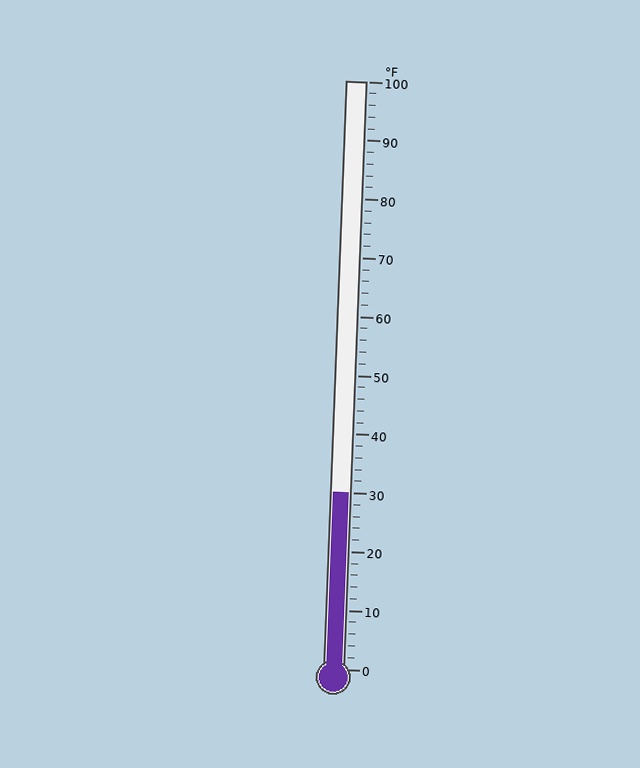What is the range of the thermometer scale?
The thermometer scale ranges from 0°F to 100°F.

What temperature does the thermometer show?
The thermometer shows approximately 30°F.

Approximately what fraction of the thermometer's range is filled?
The thermometer is filled to approximately 30% of its range.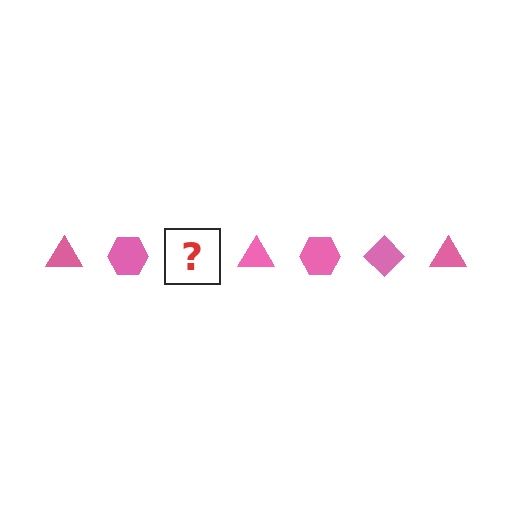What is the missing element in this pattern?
The missing element is a pink diamond.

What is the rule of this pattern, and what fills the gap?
The rule is that the pattern cycles through triangle, hexagon, diamond shapes in pink. The gap should be filled with a pink diamond.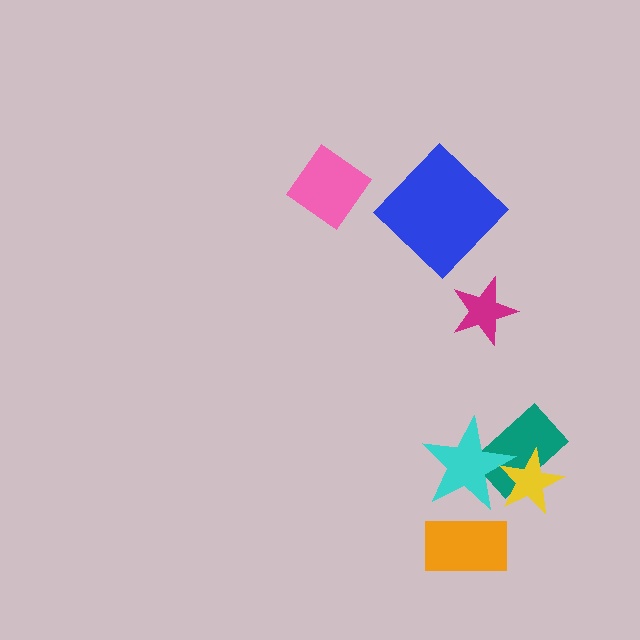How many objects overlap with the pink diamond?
0 objects overlap with the pink diamond.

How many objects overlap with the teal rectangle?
2 objects overlap with the teal rectangle.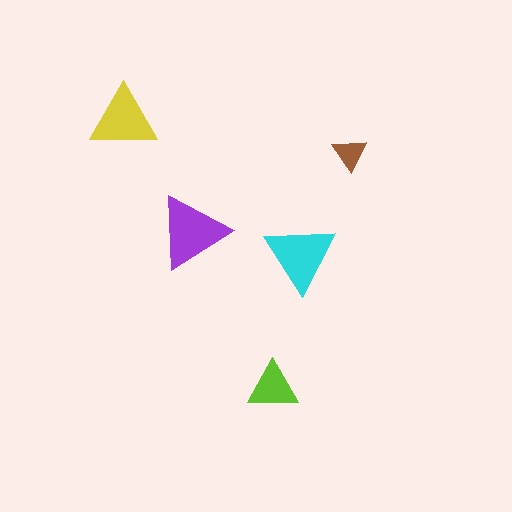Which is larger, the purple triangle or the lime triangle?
The purple one.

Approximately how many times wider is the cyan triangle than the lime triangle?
About 1.5 times wider.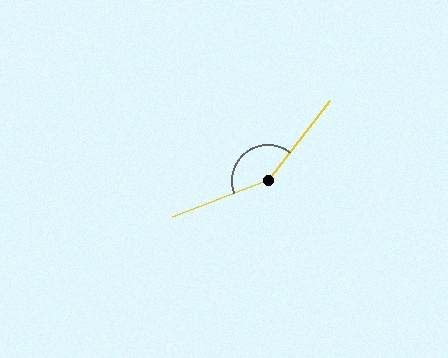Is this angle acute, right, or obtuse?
It is obtuse.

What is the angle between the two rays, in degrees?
Approximately 149 degrees.